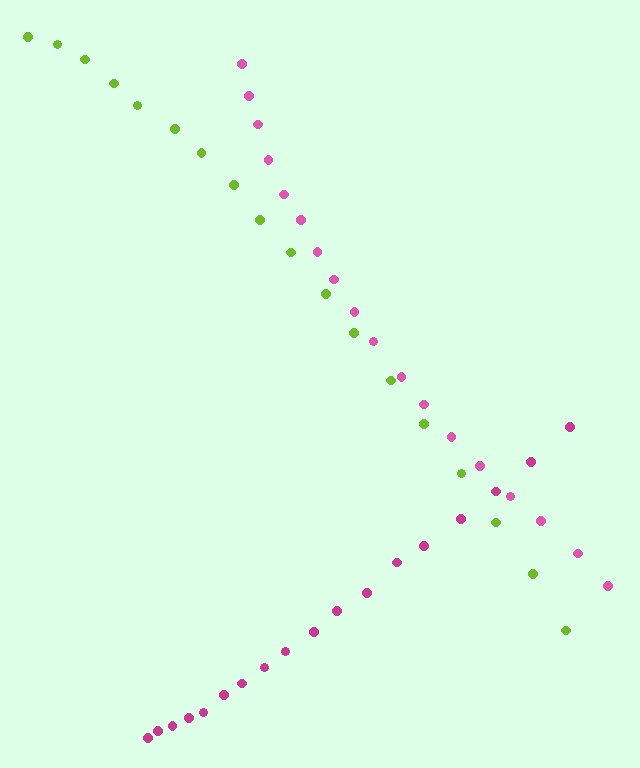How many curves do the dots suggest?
There are 3 distinct paths.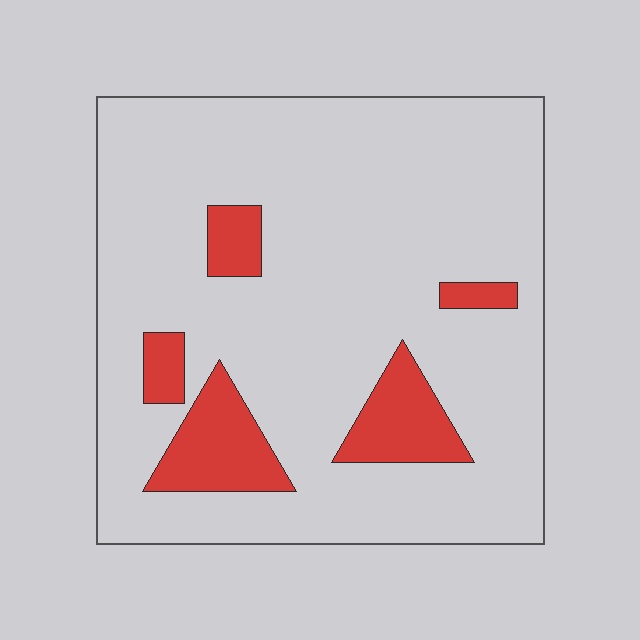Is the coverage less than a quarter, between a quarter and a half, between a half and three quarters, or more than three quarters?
Less than a quarter.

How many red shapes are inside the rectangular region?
5.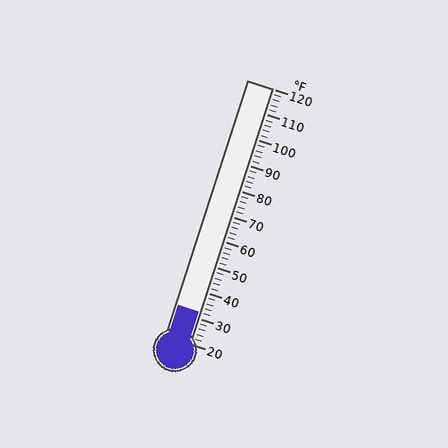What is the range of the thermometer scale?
The thermometer scale ranges from 20°F to 120°F.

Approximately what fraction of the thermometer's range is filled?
The thermometer is filled to approximately 10% of its range.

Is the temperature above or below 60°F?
The temperature is below 60°F.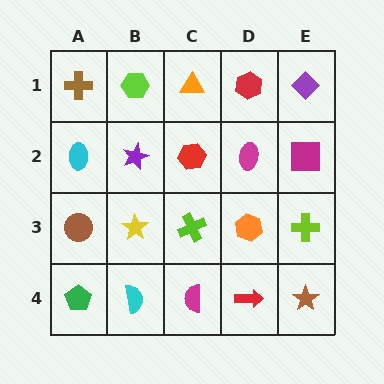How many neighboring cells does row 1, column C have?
3.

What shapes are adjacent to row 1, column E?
A magenta square (row 2, column E), a red hexagon (row 1, column D).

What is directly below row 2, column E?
A lime cross.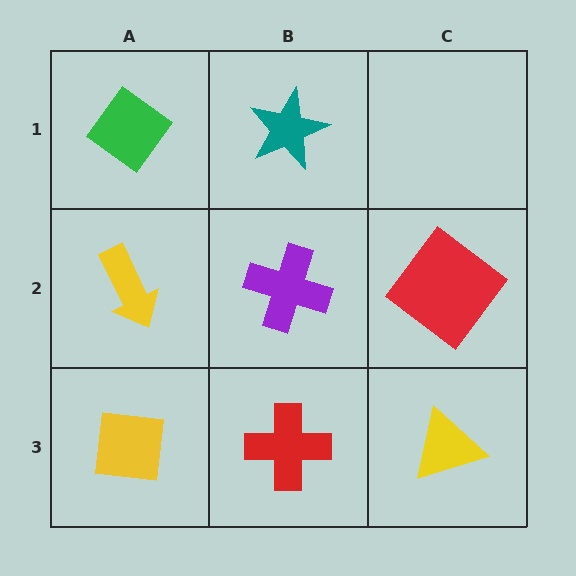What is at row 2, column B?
A purple cross.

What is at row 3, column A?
A yellow square.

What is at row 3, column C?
A yellow triangle.